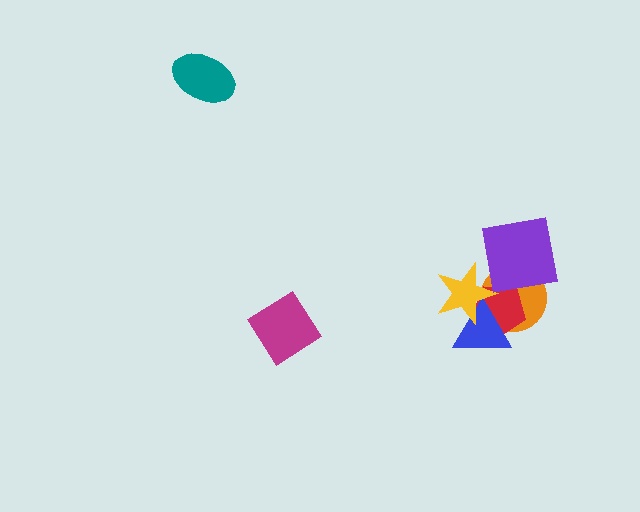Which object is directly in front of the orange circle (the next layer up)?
The red pentagon is directly in front of the orange circle.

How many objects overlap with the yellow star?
4 objects overlap with the yellow star.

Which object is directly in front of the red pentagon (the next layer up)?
The blue triangle is directly in front of the red pentagon.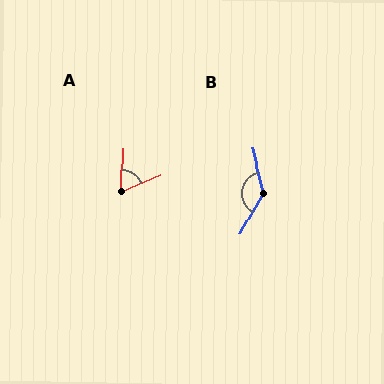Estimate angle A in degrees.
Approximately 66 degrees.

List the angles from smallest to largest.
A (66°), B (137°).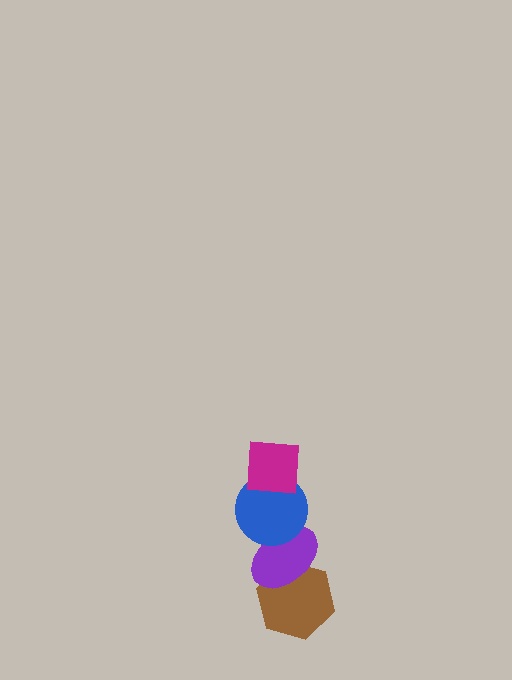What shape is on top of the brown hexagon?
The purple ellipse is on top of the brown hexagon.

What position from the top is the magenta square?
The magenta square is 1st from the top.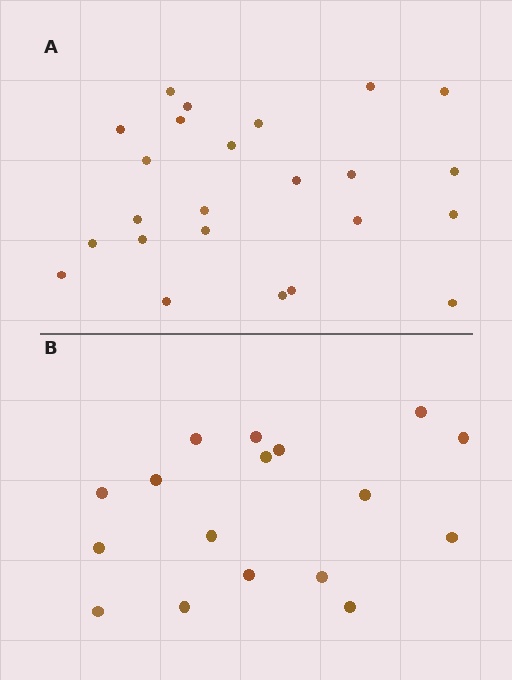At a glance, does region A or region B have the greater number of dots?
Region A (the top region) has more dots.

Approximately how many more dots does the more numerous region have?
Region A has roughly 8 or so more dots than region B.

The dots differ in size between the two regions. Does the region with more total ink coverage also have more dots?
No. Region B has more total ink coverage because its dots are larger, but region A actually contains more individual dots. Total area can be misleading — the number of items is what matters here.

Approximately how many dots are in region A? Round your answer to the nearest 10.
About 20 dots. (The exact count is 24, which rounds to 20.)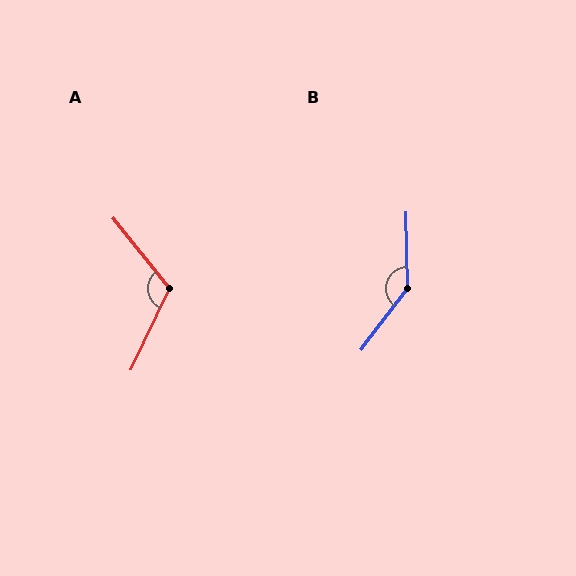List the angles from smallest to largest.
A (116°), B (142°).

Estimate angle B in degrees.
Approximately 142 degrees.